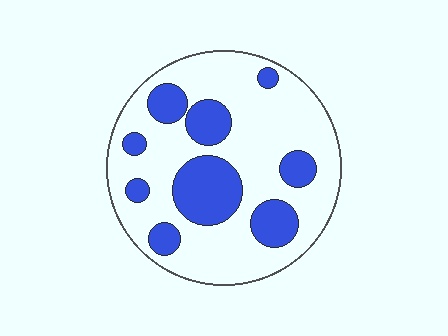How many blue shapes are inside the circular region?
9.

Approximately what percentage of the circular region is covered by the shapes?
Approximately 30%.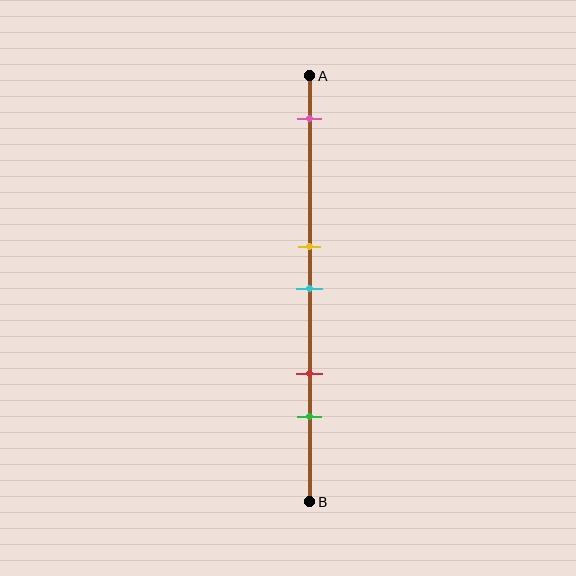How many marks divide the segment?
There are 5 marks dividing the segment.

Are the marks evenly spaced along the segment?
No, the marks are not evenly spaced.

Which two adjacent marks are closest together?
The yellow and cyan marks are the closest adjacent pair.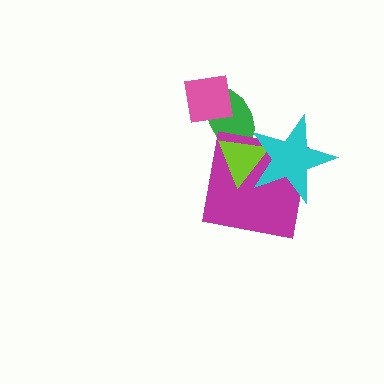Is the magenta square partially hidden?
Yes, it is partially covered by another shape.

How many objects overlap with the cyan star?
2 objects overlap with the cyan star.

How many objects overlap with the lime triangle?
3 objects overlap with the lime triangle.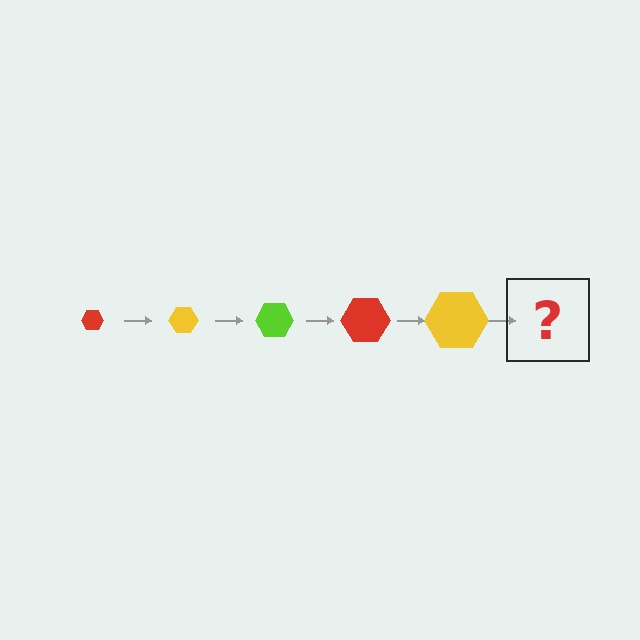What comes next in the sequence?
The next element should be a lime hexagon, larger than the previous one.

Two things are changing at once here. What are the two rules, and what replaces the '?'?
The two rules are that the hexagon grows larger each step and the color cycles through red, yellow, and lime. The '?' should be a lime hexagon, larger than the previous one.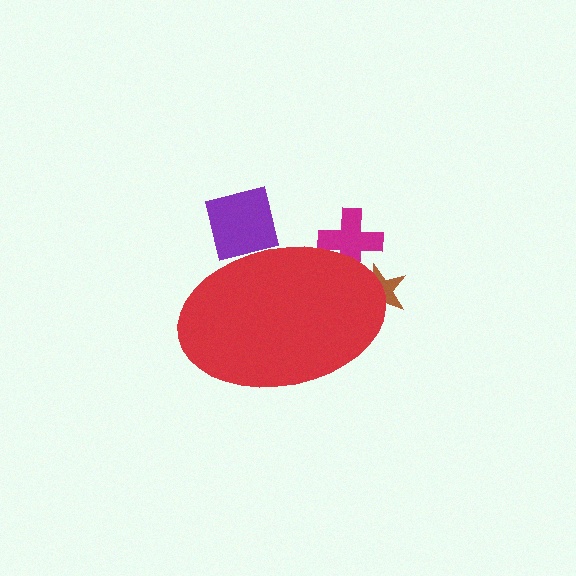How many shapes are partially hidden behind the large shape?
3 shapes are partially hidden.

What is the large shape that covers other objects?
A red ellipse.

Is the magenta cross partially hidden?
Yes, the magenta cross is partially hidden behind the red ellipse.